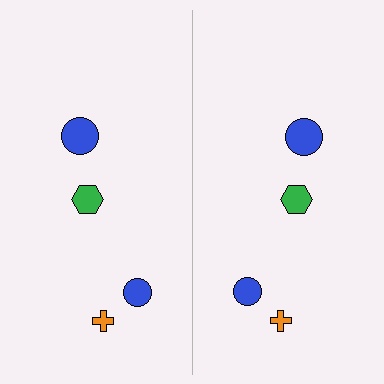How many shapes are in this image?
There are 8 shapes in this image.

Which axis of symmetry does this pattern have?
The pattern has a vertical axis of symmetry running through the center of the image.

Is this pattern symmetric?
Yes, this pattern has bilateral (reflection) symmetry.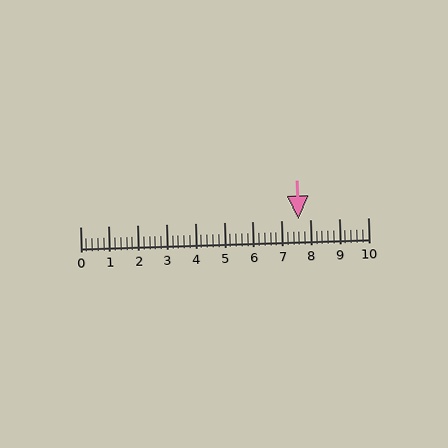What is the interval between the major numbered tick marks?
The major tick marks are spaced 1 units apart.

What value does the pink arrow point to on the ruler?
The pink arrow points to approximately 7.6.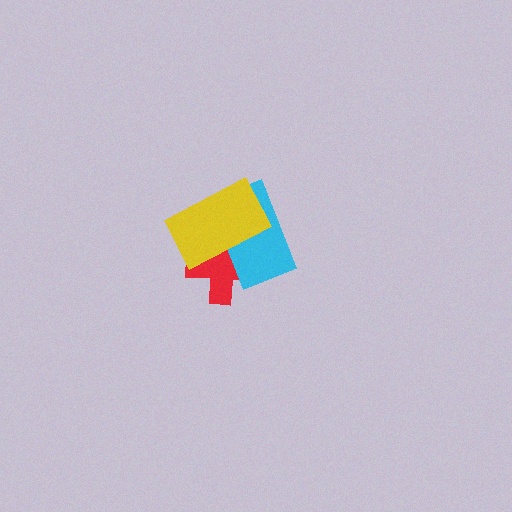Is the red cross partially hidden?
Yes, it is partially covered by another shape.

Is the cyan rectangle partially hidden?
Yes, it is partially covered by another shape.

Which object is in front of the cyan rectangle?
The yellow rectangle is in front of the cyan rectangle.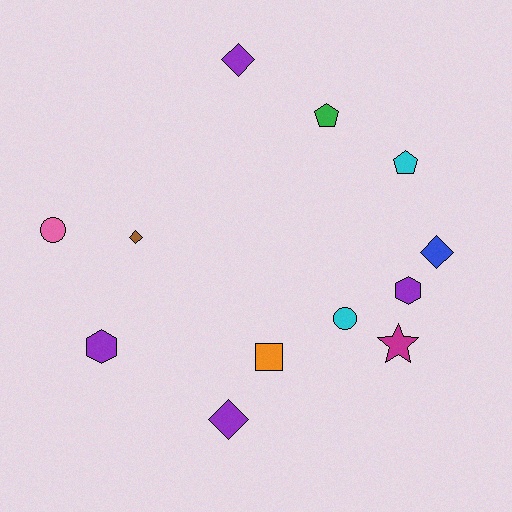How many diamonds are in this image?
There are 4 diamonds.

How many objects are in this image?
There are 12 objects.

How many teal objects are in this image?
There are no teal objects.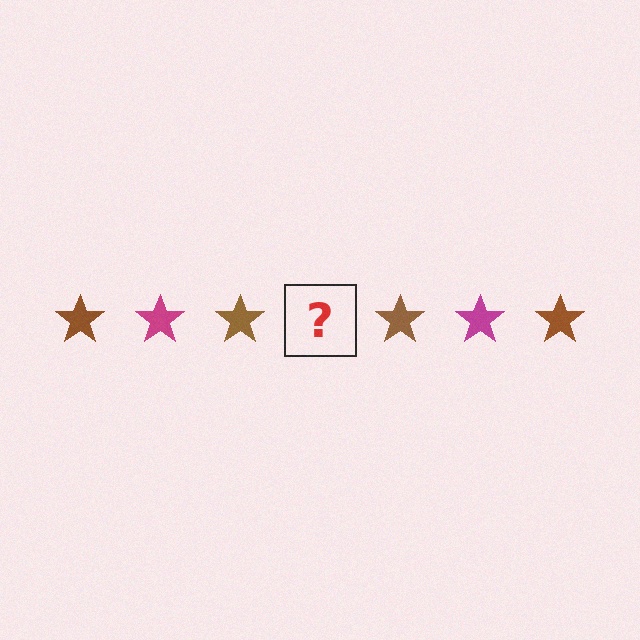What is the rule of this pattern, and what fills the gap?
The rule is that the pattern cycles through brown, magenta stars. The gap should be filled with a magenta star.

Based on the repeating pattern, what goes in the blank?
The blank should be a magenta star.